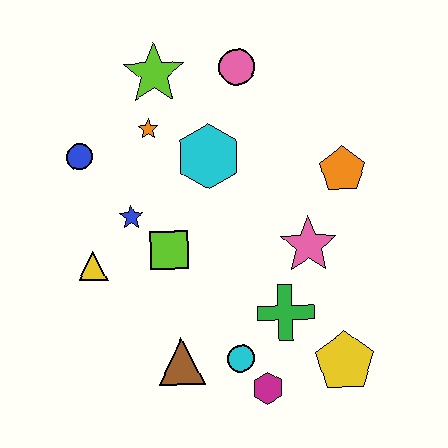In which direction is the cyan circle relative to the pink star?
The cyan circle is below the pink star.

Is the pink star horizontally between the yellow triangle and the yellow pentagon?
Yes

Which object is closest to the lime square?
The blue star is closest to the lime square.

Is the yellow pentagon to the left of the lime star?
No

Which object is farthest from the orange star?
The yellow pentagon is farthest from the orange star.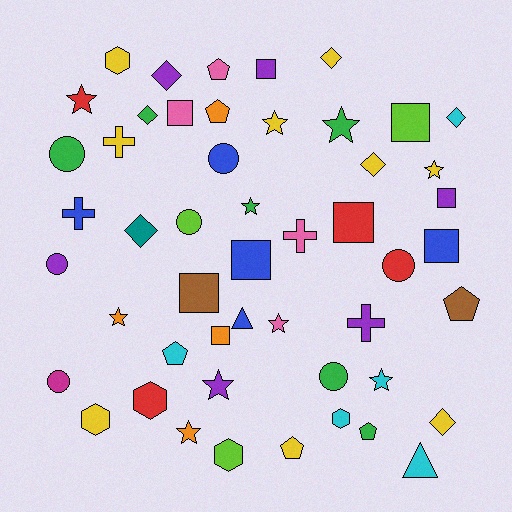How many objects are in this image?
There are 50 objects.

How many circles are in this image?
There are 7 circles.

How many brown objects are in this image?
There are 2 brown objects.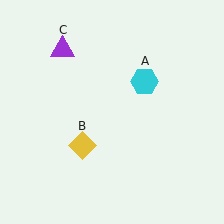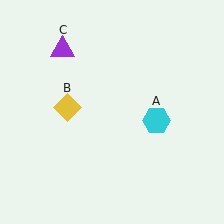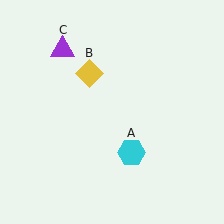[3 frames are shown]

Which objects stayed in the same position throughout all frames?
Purple triangle (object C) remained stationary.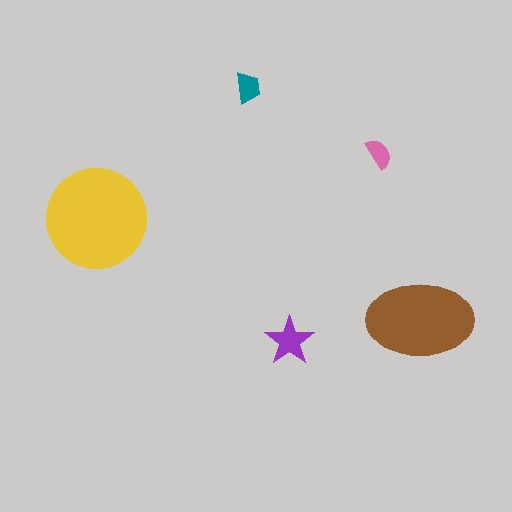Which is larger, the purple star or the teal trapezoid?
The purple star.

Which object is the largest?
The yellow circle.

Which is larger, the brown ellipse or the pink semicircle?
The brown ellipse.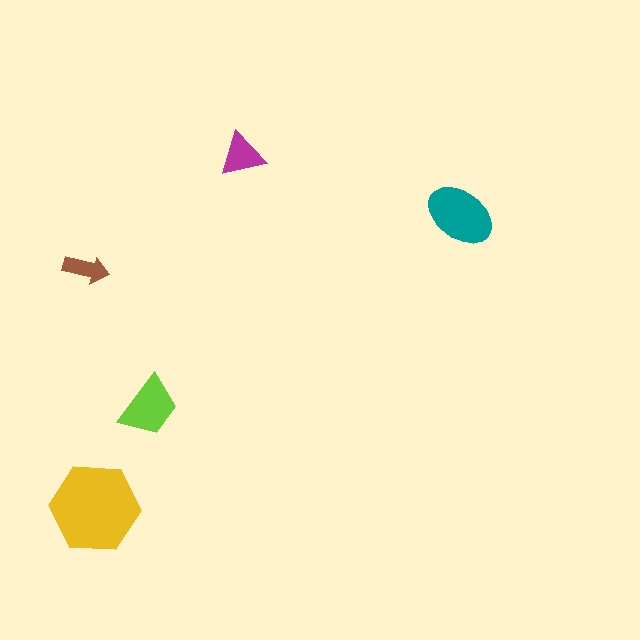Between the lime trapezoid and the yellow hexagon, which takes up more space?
The yellow hexagon.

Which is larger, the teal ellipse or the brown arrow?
The teal ellipse.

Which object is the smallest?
The brown arrow.